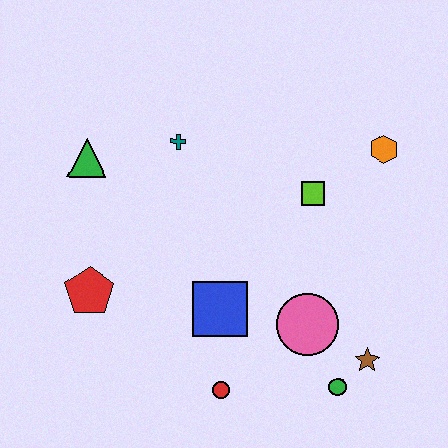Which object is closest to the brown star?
The green circle is closest to the brown star.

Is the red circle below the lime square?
Yes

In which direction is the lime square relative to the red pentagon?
The lime square is to the right of the red pentagon.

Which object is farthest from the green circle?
The green triangle is farthest from the green circle.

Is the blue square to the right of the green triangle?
Yes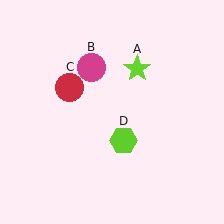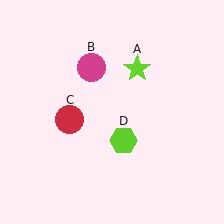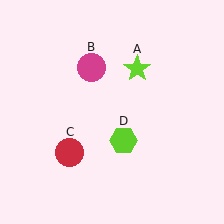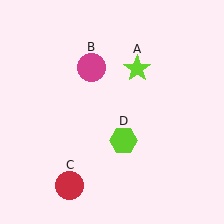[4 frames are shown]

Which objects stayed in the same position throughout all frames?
Lime star (object A) and magenta circle (object B) and lime hexagon (object D) remained stationary.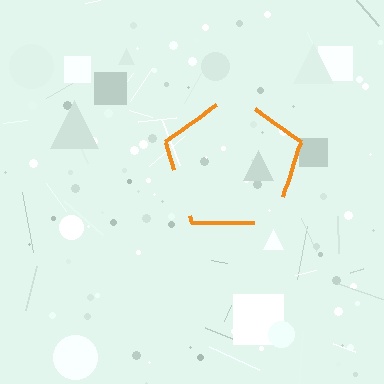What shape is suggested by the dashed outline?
The dashed outline suggests a pentagon.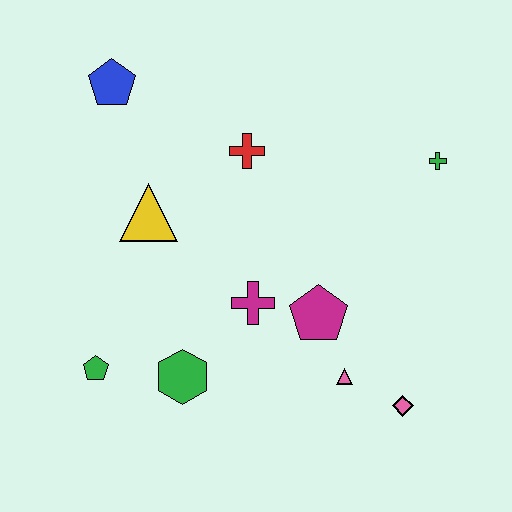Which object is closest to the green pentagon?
The green hexagon is closest to the green pentagon.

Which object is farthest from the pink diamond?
The blue pentagon is farthest from the pink diamond.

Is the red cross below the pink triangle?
No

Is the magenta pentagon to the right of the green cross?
No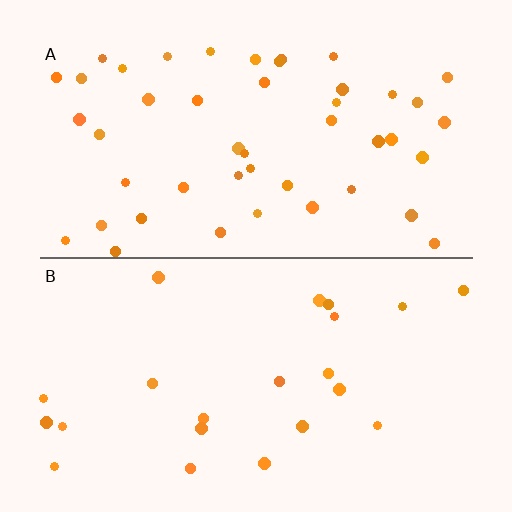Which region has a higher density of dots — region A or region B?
A (the top).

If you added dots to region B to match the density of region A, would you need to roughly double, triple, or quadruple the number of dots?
Approximately double.